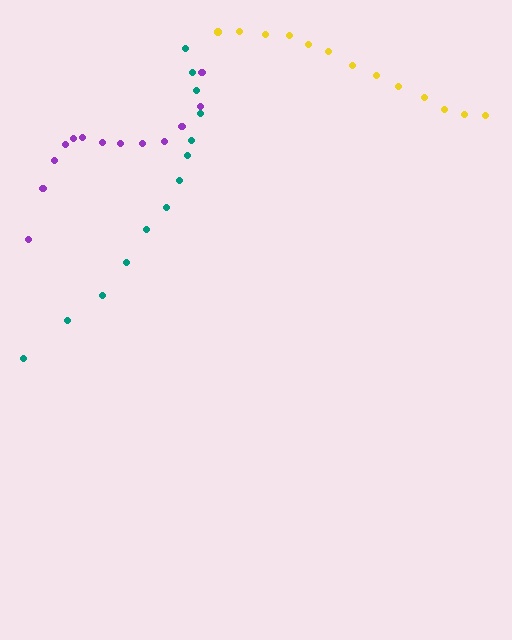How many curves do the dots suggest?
There are 3 distinct paths.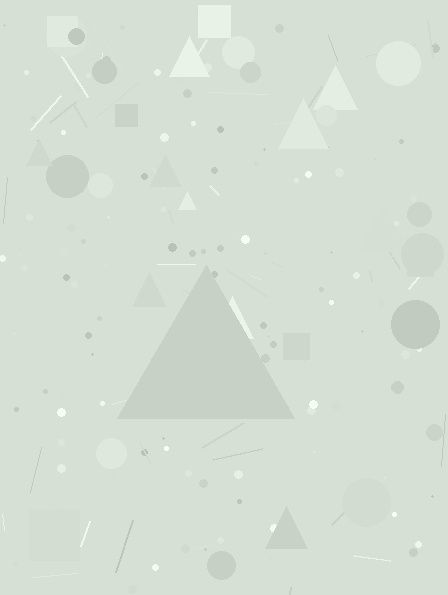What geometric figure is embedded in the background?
A triangle is embedded in the background.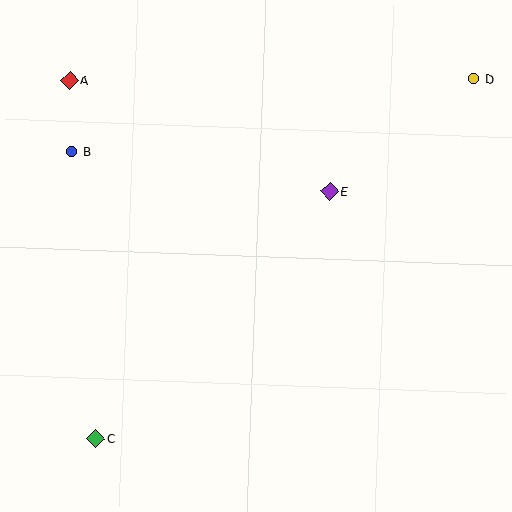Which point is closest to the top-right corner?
Point D is closest to the top-right corner.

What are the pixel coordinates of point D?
Point D is at (473, 79).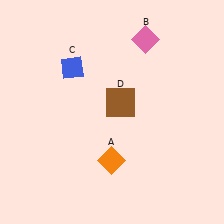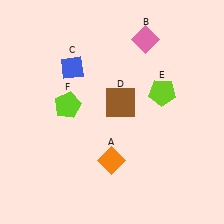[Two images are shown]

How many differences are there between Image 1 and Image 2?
There are 2 differences between the two images.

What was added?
A lime pentagon (E), a lime pentagon (F) were added in Image 2.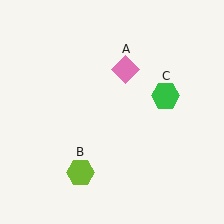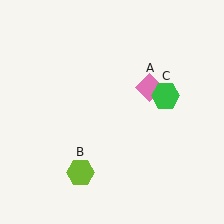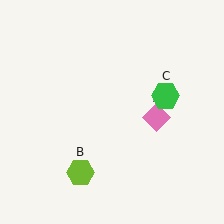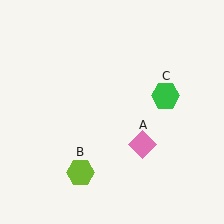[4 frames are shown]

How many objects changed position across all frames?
1 object changed position: pink diamond (object A).